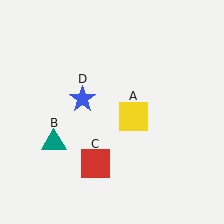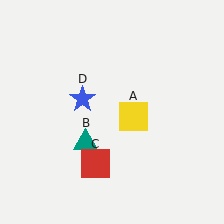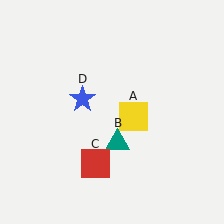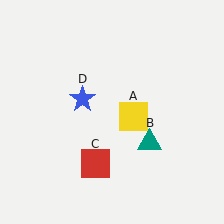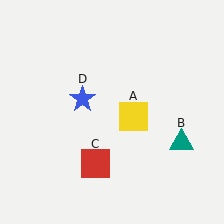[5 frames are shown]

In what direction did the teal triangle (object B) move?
The teal triangle (object B) moved right.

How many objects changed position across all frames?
1 object changed position: teal triangle (object B).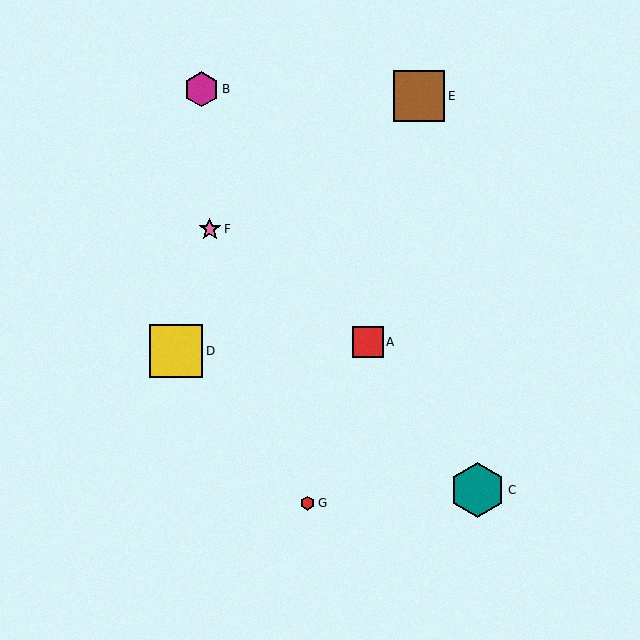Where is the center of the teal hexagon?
The center of the teal hexagon is at (477, 490).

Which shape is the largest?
The teal hexagon (labeled C) is the largest.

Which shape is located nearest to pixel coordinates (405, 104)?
The brown square (labeled E) at (419, 96) is nearest to that location.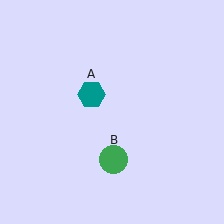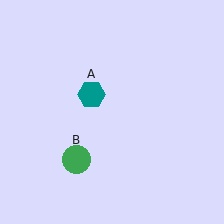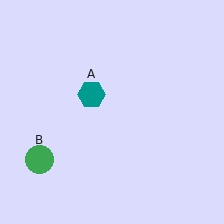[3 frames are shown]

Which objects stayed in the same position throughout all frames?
Teal hexagon (object A) remained stationary.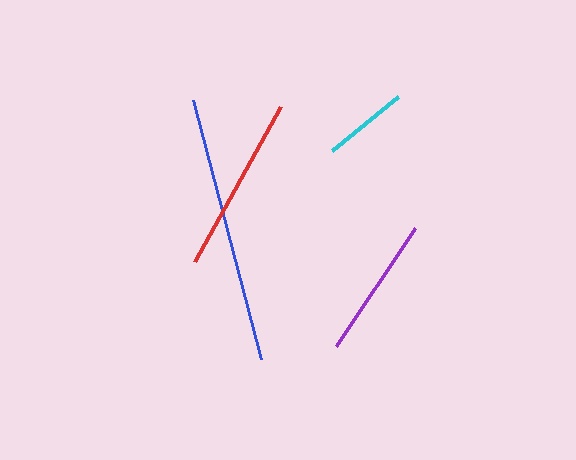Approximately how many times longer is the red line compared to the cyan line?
The red line is approximately 2.1 times the length of the cyan line.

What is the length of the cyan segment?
The cyan segment is approximately 86 pixels long.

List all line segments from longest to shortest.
From longest to shortest: blue, red, purple, cyan.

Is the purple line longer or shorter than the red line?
The red line is longer than the purple line.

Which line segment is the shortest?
The cyan line is the shortest at approximately 86 pixels.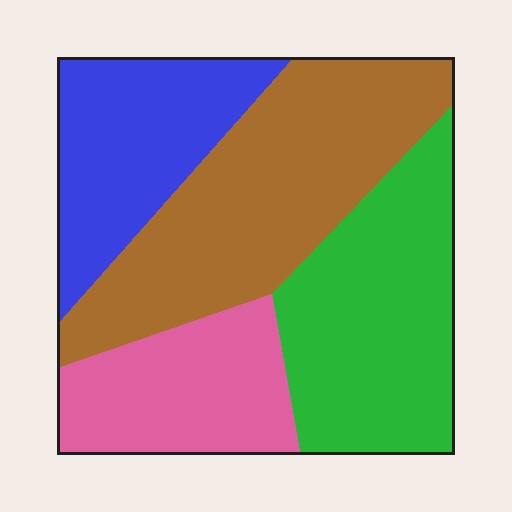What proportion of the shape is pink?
Pink takes up about one sixth (1/6) of the shape.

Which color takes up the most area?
Brown, at roughly 35%.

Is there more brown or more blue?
Brown.